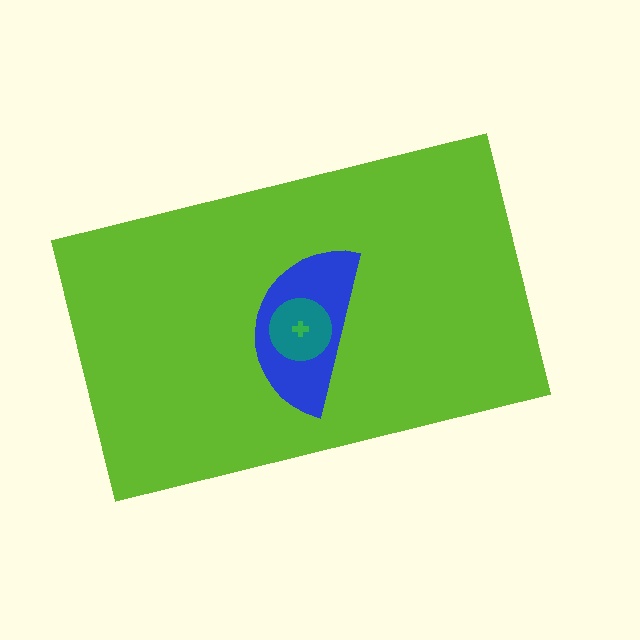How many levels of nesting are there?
4.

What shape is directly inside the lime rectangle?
The blue semicircle.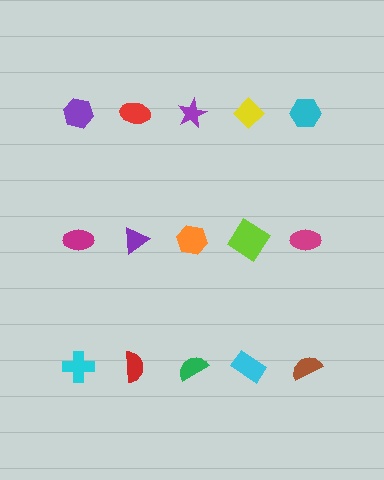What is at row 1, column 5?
A cyan hexagon.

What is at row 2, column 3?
An orange hexagon.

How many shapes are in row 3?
5 shapes.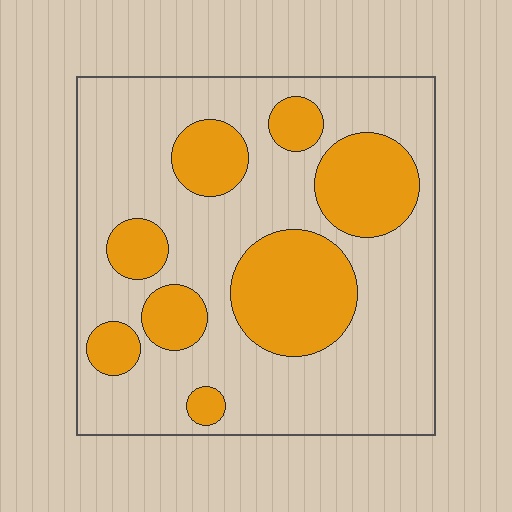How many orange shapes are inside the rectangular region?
8.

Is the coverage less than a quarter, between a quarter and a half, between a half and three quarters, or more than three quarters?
Between a quarter and a half.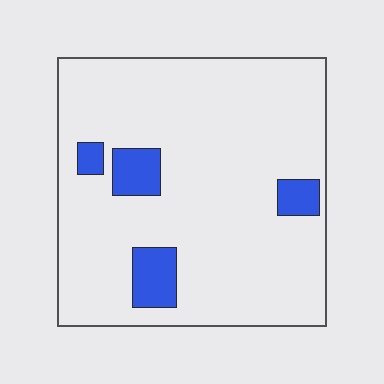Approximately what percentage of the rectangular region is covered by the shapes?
Approximately 10%.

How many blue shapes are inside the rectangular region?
4.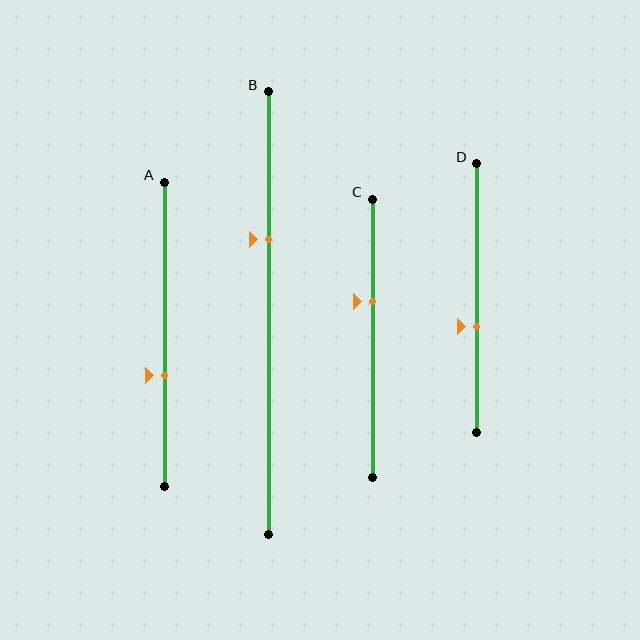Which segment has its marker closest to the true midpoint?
Segment D has its marker closest to the true midpoint.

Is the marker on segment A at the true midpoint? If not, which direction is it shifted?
No, the marker on segment A is shifted downward by about 14% of the segment length.